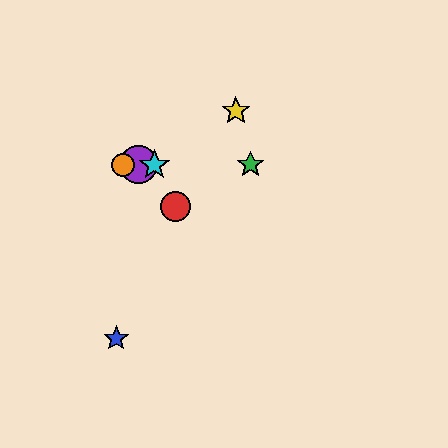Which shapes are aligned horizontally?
The green star, the purple circle, the orange circle, the cyan star are aligned horizontally.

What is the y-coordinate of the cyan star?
The cyan star is at y≈165.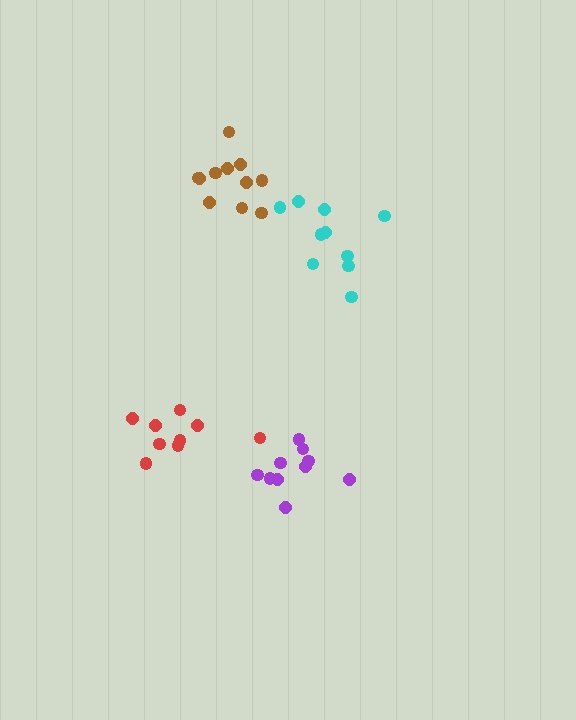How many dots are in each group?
Group 1: 9 dots, Group 2: 10 dots, Group 3: 11 dots, Group 4: 10 dots (40 total).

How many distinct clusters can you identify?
There are 4 distinct clusters.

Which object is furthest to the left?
The red cluster is leftmost.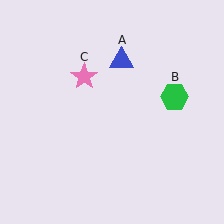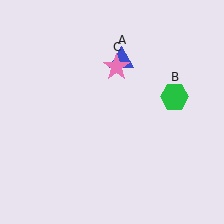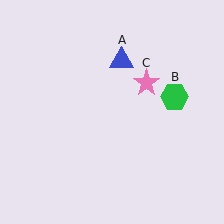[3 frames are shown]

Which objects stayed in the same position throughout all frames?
Blue triangle (object A) and green hexagon (object B) remained stationary.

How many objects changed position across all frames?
1 object changed position: pink star (object C).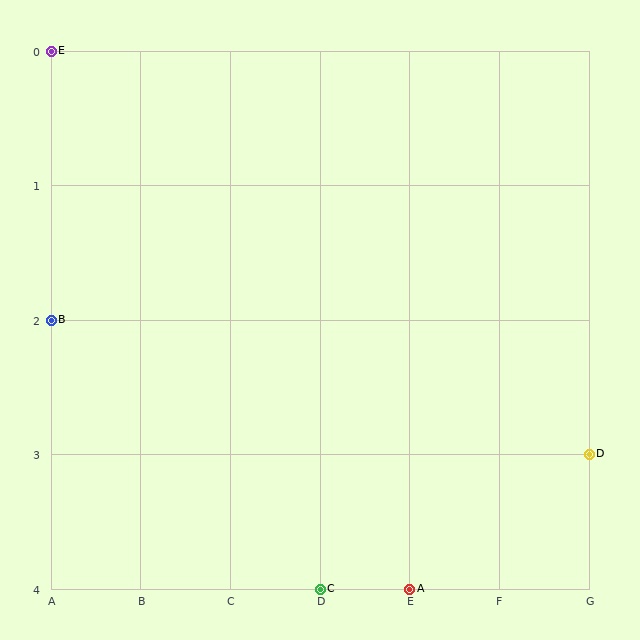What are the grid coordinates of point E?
Point E is at grid coordinates (A, 0).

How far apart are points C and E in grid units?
Points C and E are 3 columns and 4 rows apart (about 5.0 grid units diagonally).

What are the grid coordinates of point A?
Point A is at grid coordinates (E, 4).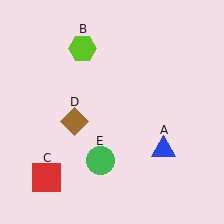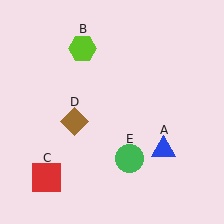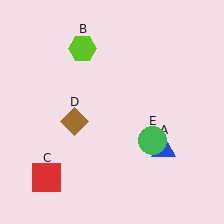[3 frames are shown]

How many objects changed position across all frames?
1 object changed position: green circle (object E).